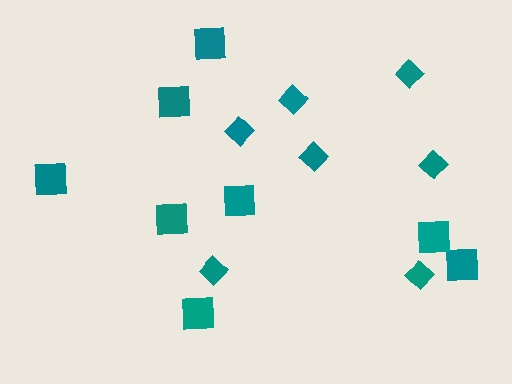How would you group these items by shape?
There are 2 groups: one group of diamonds (7) and one group of squares (8).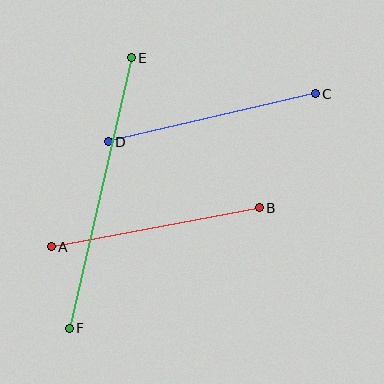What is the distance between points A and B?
The distance is approximately 212 pixels.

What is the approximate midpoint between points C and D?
The midpoint is at approximately (212, 118) pixels.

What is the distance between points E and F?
The distance is approximately 277 pixels.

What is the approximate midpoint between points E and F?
The midpoint is at approximately (100, 193) pixels.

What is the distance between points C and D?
The distance is approximately 212 pixels.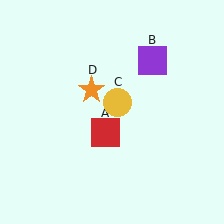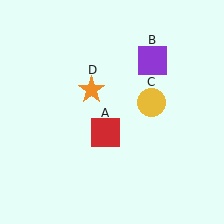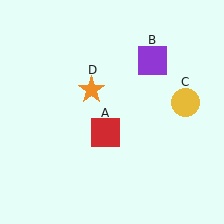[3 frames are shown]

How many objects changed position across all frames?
1 object changed position: yellow circle (object C).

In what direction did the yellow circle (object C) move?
The yellow circle (object C) moved right.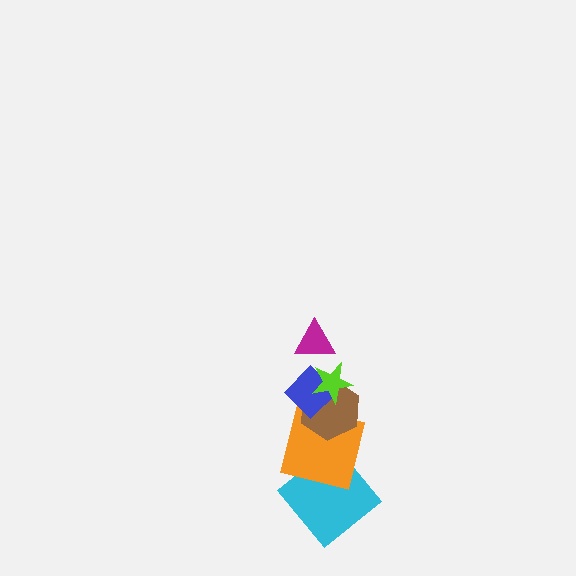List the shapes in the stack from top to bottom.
From top to bottom: the magenta triangle, the lime star, the blue diamond, the brown hexagon, the orange square, the cyan diamond.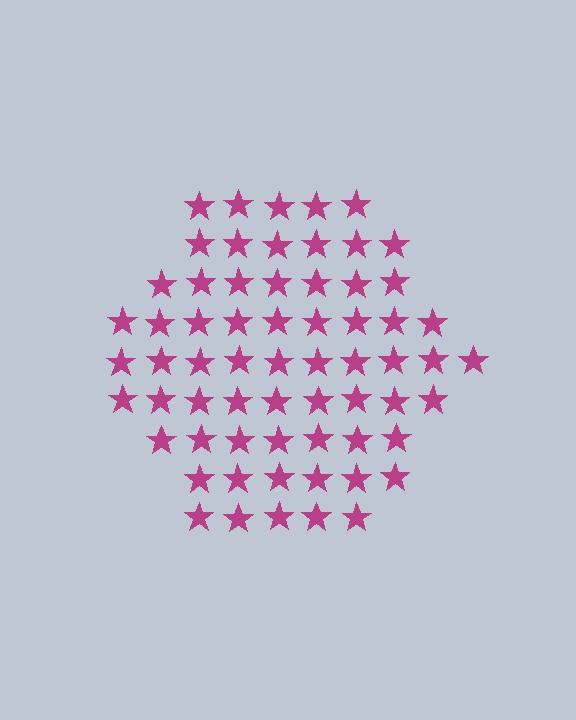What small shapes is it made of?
It is made of small stars.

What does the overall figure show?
The overall figure shows a hexagon.